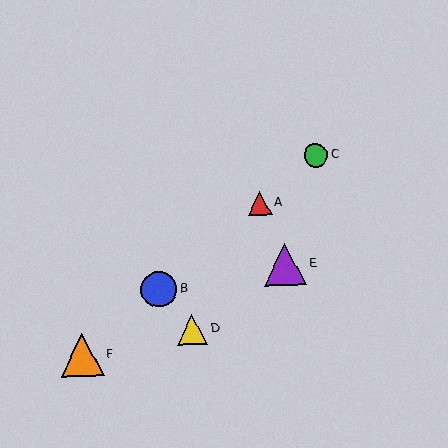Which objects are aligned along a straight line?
Objects A, B, C, F are aligned along a straight line.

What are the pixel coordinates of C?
Object C is at (316, 155).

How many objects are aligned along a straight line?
4 objects (A, B, C, F) are aligned along a straight line.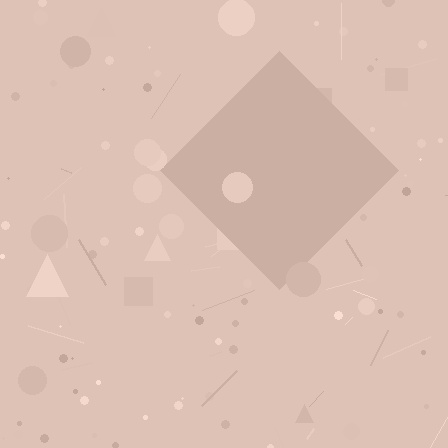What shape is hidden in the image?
A diamond is hidden in the image.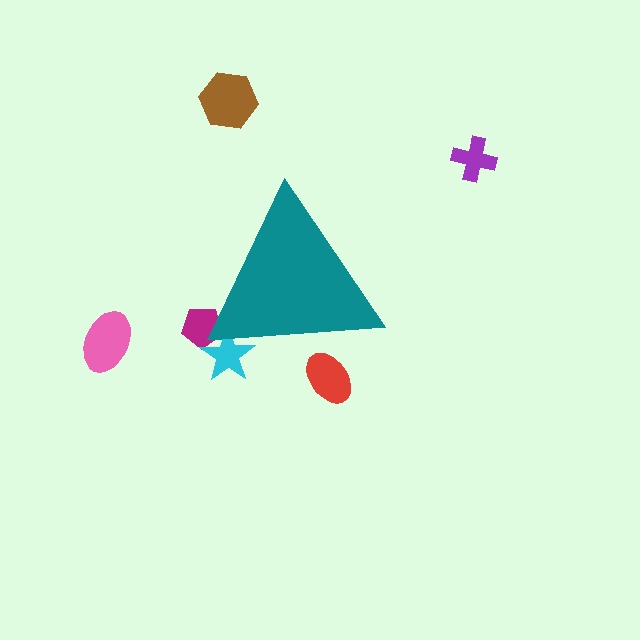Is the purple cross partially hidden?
No, the purple cross is fully visible.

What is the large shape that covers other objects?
A teal triangle.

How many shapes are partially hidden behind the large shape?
3 shapes are partially hidden.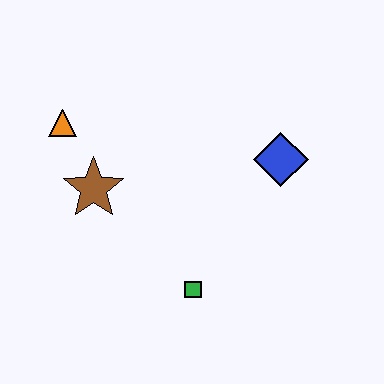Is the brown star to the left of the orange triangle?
No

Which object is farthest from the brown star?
The blue diamond is farthest from the brown star.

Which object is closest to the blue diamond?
The green square is closest to the blue diamond.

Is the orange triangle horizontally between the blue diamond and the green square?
No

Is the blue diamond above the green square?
Yes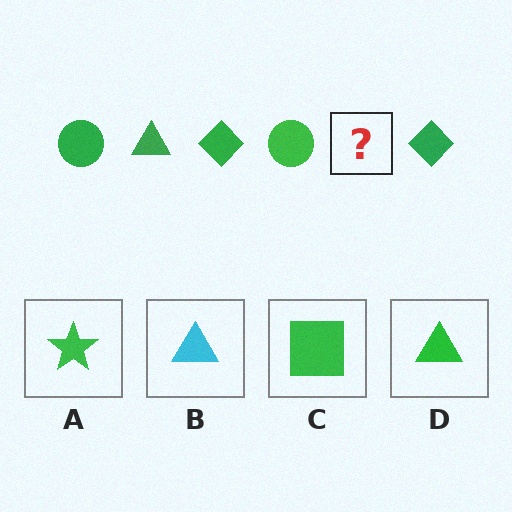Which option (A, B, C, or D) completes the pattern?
D.